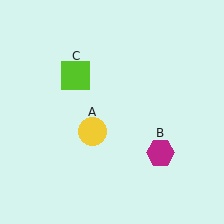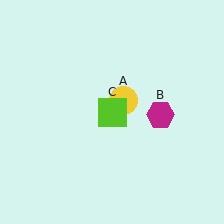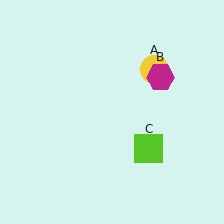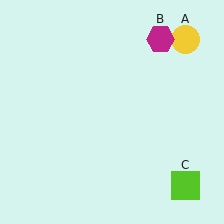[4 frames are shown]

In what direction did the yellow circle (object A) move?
The yellow circle (object A) moved up and to the right.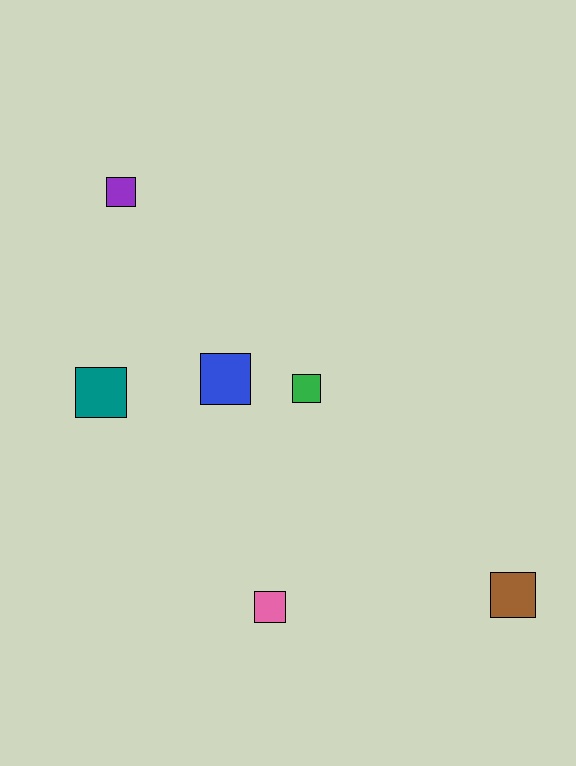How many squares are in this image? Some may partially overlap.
There are 6 squares.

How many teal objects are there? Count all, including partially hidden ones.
There is 1 teal object.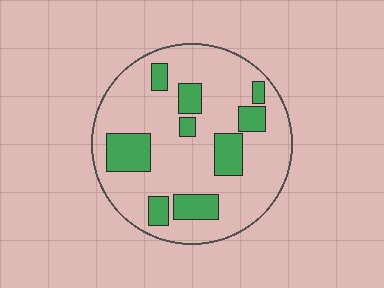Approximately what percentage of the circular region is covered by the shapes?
Approximately 25%.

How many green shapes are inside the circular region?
9.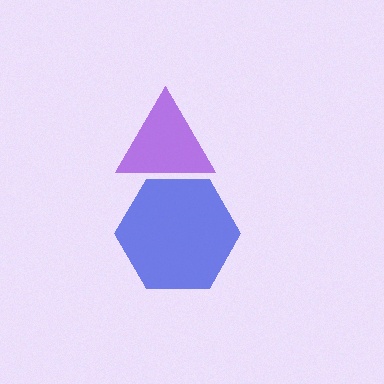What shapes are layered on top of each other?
The layered shapes are: a blue hexagon, a purple triangle.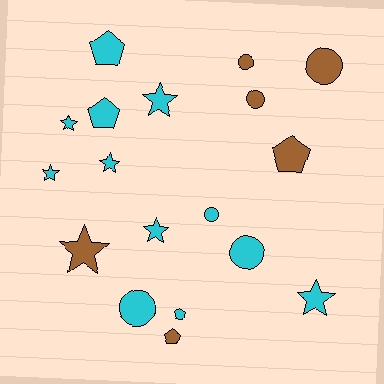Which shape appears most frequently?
Star, with 7 objects.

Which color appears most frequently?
Cyan, with 12 objects.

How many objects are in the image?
There are 18 objects.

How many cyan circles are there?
There are 3 cyan circles.